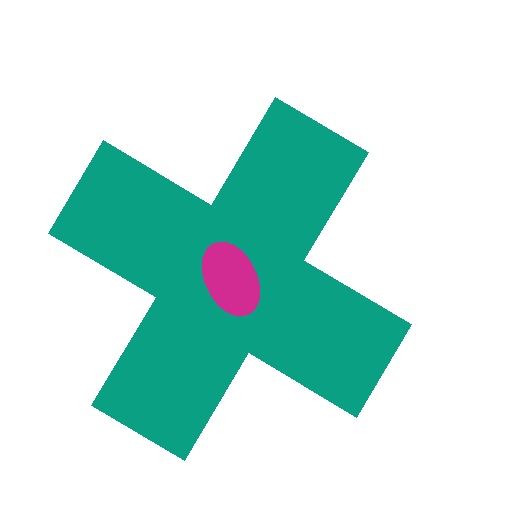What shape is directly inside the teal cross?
The magenta ellipse.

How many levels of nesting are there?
2.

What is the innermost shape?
The magenta ellipse.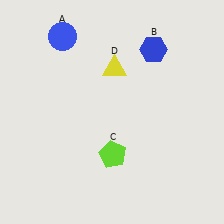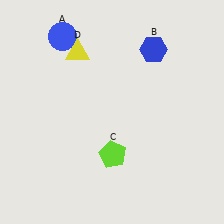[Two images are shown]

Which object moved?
The yellow triangle (D) moved left.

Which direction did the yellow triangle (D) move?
The yellow triangle (D) moved left.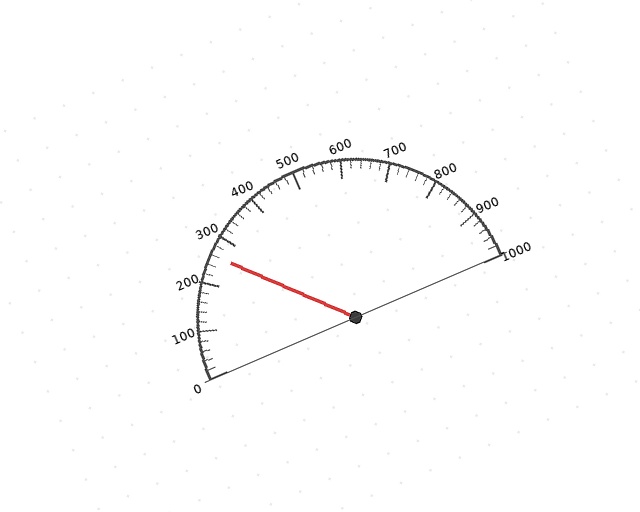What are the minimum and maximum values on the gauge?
The gauge ranges from 0 to 1000.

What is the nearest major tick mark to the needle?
The nearest major tick mark is 300.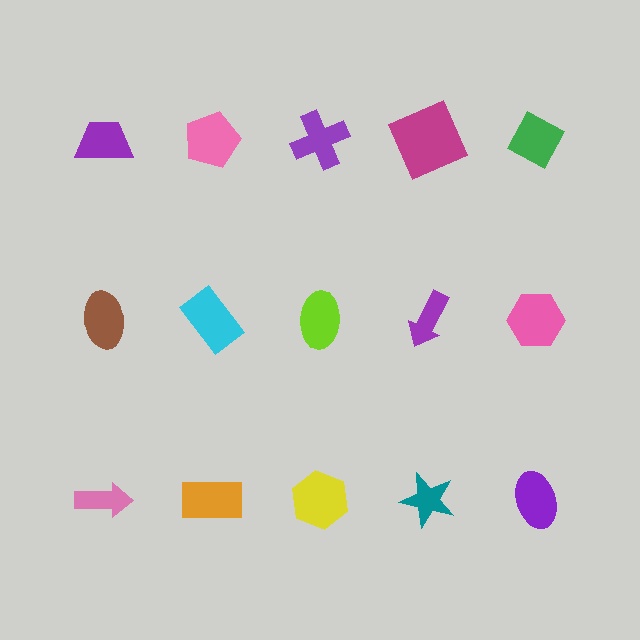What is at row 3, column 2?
An orange rectangle.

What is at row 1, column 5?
A green diamond.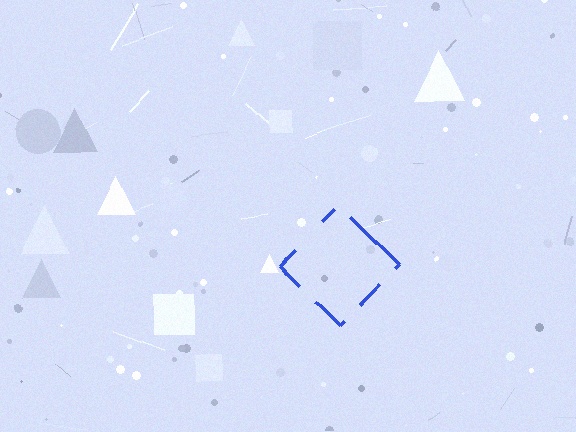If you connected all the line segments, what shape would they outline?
They would outline a diamond.